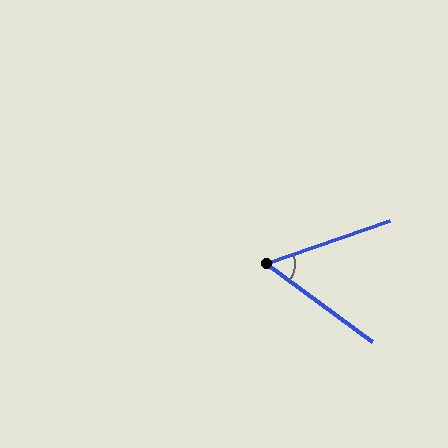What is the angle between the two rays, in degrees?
Approximately 56 degrees.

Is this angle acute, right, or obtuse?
It is acute.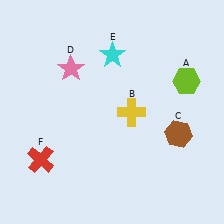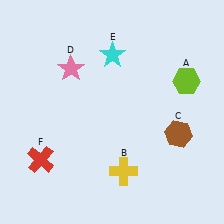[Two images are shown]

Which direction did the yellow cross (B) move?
The yellow cross (B) moved down.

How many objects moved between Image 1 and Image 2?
1 object moved between the two images.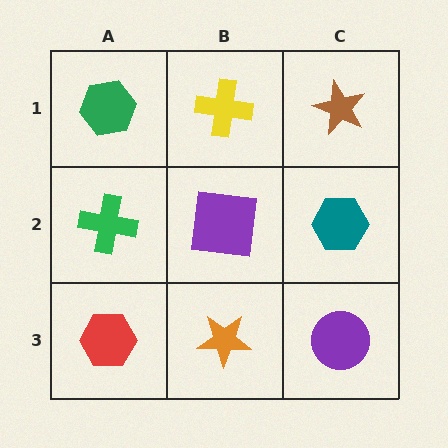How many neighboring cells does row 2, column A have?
3.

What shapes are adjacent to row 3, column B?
A purple square (row 2, column B), a red hexagon (row 3, column A), a purple circle (row 3, column C).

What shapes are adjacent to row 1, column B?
A purple square (row 2, column B), a green hexagon (row 1, column A), a brown star (row 1, column C).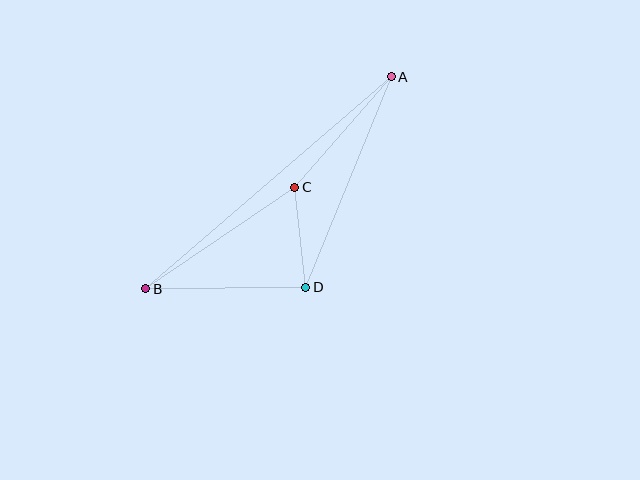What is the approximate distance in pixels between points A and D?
The distance between A and D is approximately 227 pixels.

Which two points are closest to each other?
Points C and D are closest to each other.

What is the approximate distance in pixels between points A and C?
The distance between A and C is approximately 147 pixels.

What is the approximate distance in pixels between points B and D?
The distance between B and D is approximately 160 pixels.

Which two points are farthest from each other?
Points A and B are farthest from each other.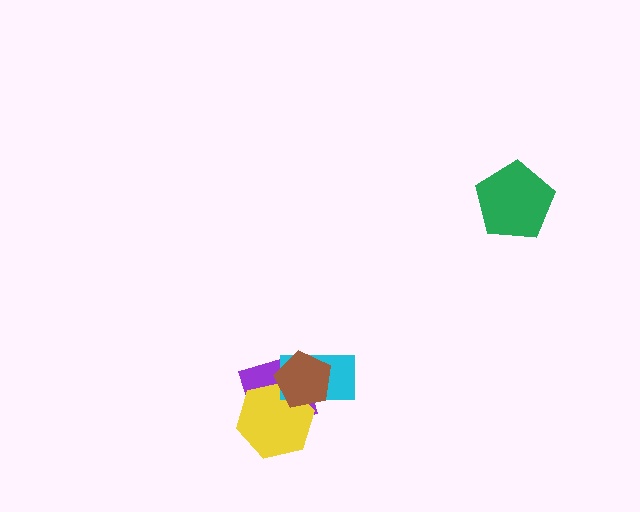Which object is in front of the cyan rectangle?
The brown pentagon is in front of the cyan rectangle.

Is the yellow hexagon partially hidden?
Yes, it is partially covered by another shape.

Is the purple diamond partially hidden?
Yes, it is partially covered by another shape.